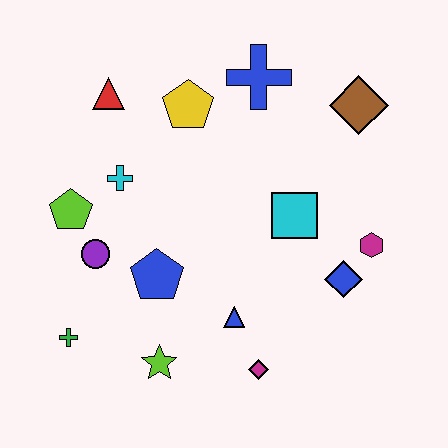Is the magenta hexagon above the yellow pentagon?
No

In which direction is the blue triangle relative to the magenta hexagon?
The blue triangle is to the left of the magenta hexagon.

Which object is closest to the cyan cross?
The lime pentagon is closest to the cyan cross.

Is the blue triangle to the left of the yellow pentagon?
No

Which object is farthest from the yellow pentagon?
The magenta diamond is farthest from the yellow pentagon.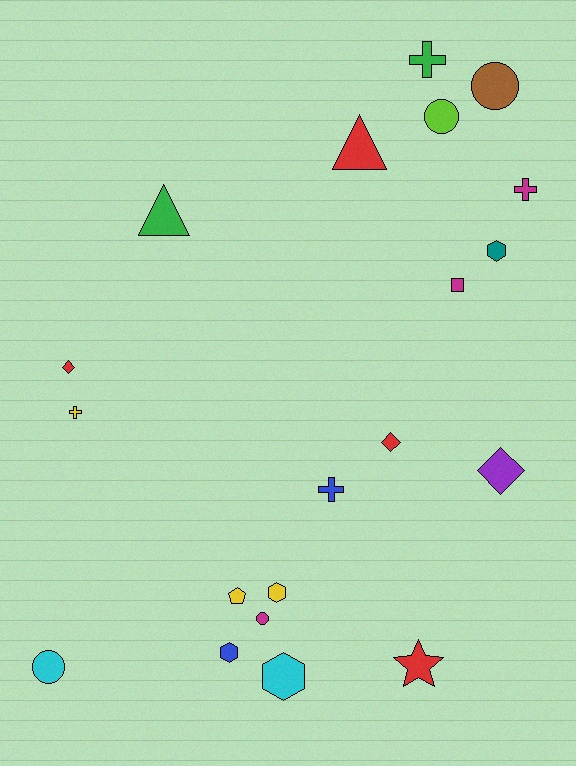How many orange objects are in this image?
There are no orange objects.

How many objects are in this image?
There are 20 objects.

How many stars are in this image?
There is 1 star.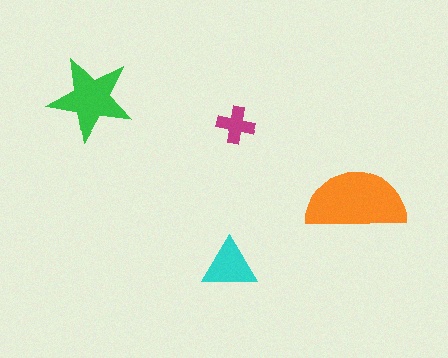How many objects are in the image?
There are 4 objects in the image.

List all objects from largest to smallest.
The orange semicircle, the green star, the cyan triangle, the magenta cross.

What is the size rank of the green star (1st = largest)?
2nd.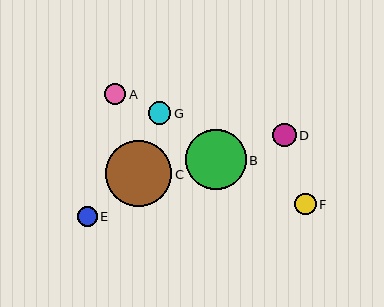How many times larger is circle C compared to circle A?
Circle C is approximately 3.1 times the size of circle A.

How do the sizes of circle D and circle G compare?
Circle D and circle G are approximately the same size.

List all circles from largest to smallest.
From largest to smallest: C, B, D, G, F, A, E.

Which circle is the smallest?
Circle E is the smallest with a size of approximately 20 pixels.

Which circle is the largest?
Circle C is the largest with a size of approximately 66 pixels.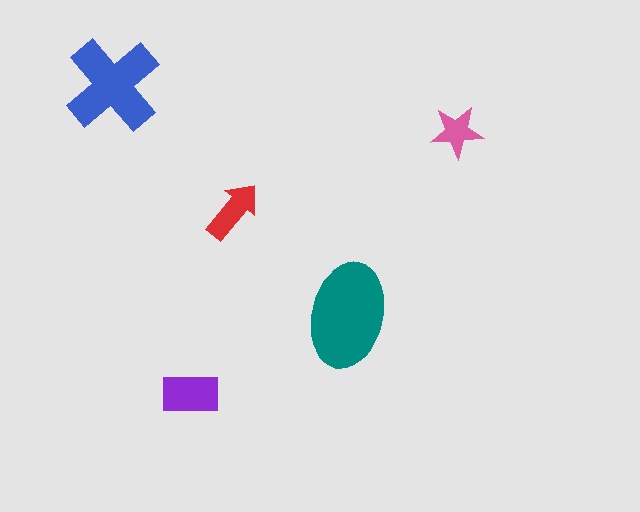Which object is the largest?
The teal ellipse.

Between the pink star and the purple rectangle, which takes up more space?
The purple rectangle.